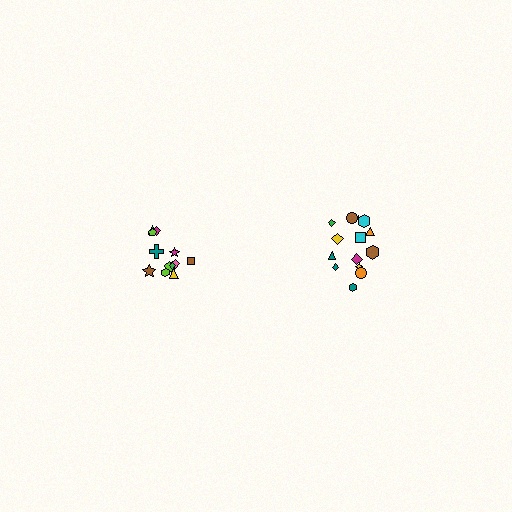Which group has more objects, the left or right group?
The right group.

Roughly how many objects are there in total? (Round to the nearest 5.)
Roughly 25 objects in total.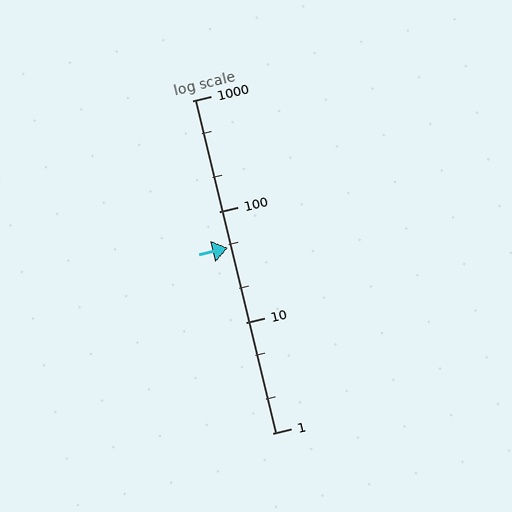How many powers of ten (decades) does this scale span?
The scale spans 3 decades, from 1 to 1000.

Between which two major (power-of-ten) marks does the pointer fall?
The pointer is between 10 and 100.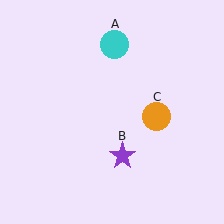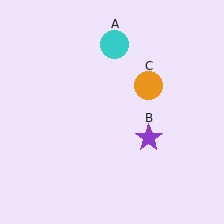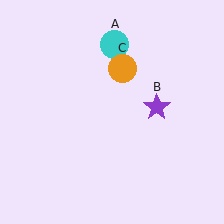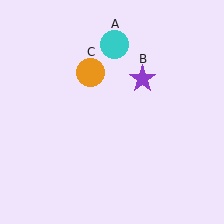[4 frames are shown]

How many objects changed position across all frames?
2 objects changed position: purple star (object B), orange circle (object C).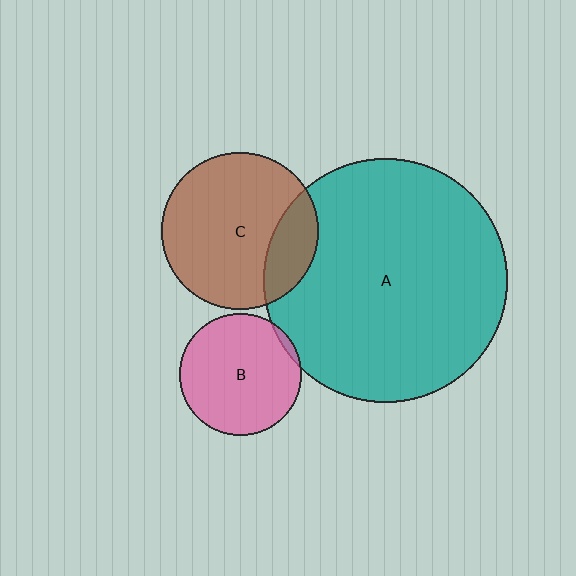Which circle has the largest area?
Circle A (teal).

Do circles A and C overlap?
Yes.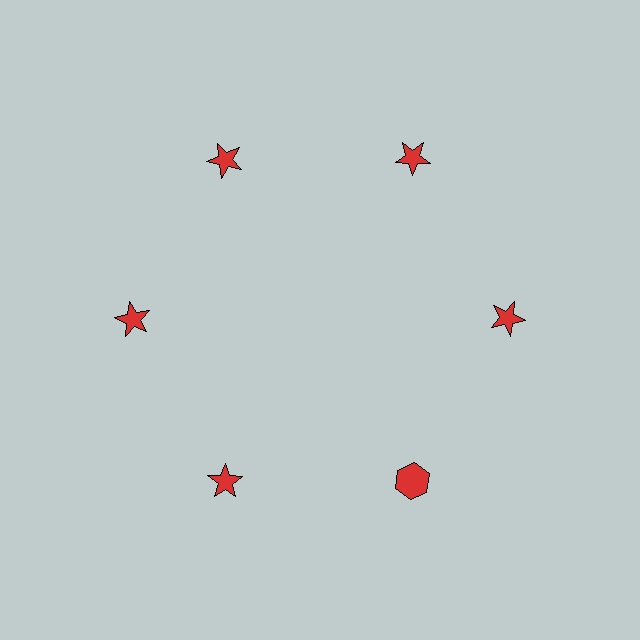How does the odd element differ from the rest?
It has a different shape: hexagon instead of star.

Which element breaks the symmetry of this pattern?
The red hexagon at roughly the 5 o'clock position breaks the symmetry. All other shapes are red stars.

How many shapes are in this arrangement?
There are 6 shapes arranged in a ring pattern.